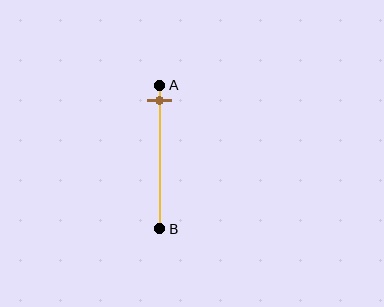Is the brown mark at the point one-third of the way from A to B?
No, the mark is at about 10% from A, not at the 33% one-third point.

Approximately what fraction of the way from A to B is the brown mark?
The brown mark is approximately 10% of the way from A to B.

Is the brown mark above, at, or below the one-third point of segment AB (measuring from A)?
The brown mark is above the one-third point of segment AB.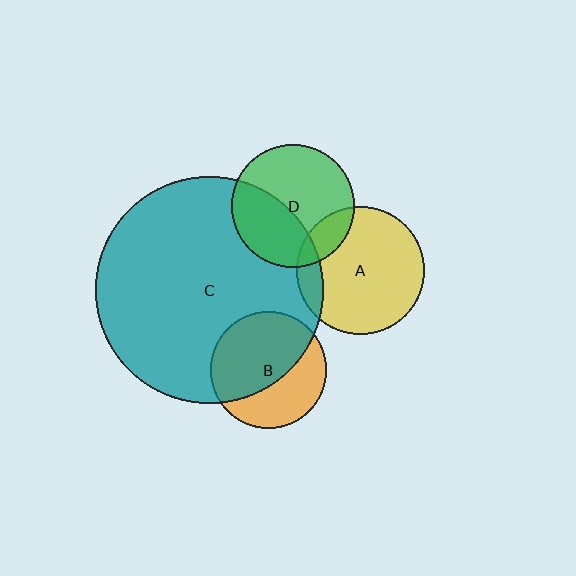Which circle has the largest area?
Circle C (teal).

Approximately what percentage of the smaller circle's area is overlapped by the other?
Approximately 15%.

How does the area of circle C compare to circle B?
Approximately 3.8 times.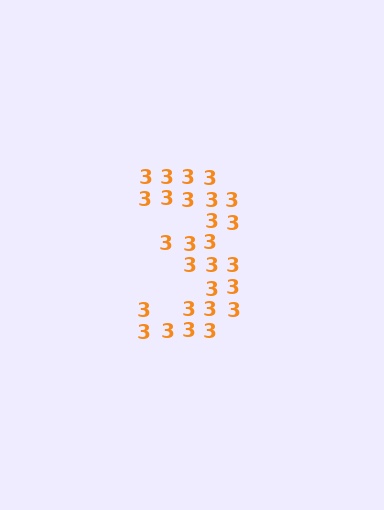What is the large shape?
The large shape is the digit 3.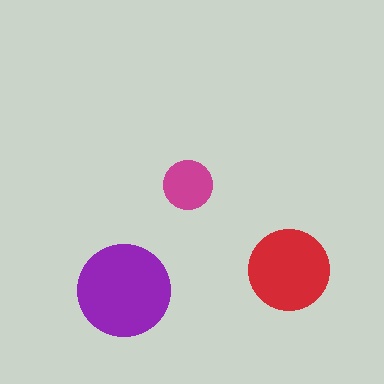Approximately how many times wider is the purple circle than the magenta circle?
About 2 times wider.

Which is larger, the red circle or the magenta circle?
The red one.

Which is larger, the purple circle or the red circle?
The purple one.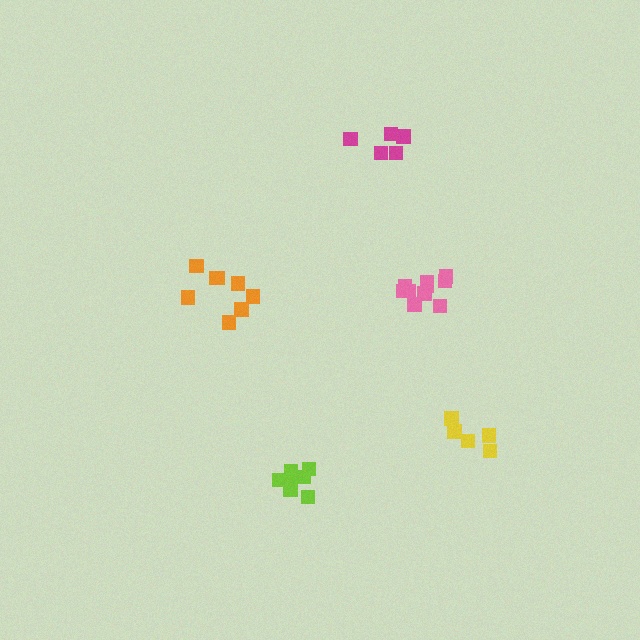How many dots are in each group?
Group 1: 8 dots, Group 2: 5 dots, Group 3: 7 dots, Group 4: 5 dots, Group 5: 10 dots (35 total).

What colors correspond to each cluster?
The clusters are colored: orange, magenta, lime, yellow, pink.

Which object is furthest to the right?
The yellow cluster is rightmost.